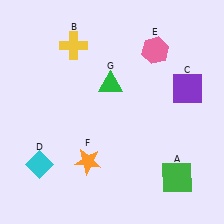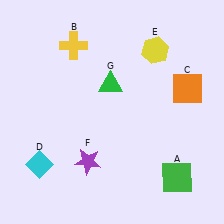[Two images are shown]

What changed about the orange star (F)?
In Image 1, F is orange. In Image 2, it changed to purple.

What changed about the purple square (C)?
In Image 1, C is purple. In Image 2, it changed to orange.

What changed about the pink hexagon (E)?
In Image 1, E is pink. In Image 2, it changed to yellow.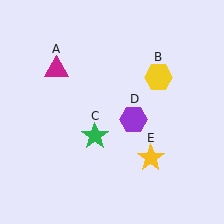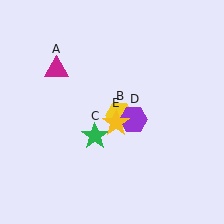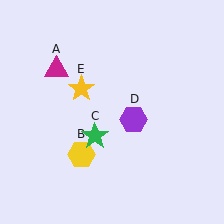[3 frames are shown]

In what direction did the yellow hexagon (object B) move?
The yellow hexagon (object B) moved down and to the left.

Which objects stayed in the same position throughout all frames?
Magenta triangle (object A) and green star (object C) and purple hexagon (object D) remained stationary.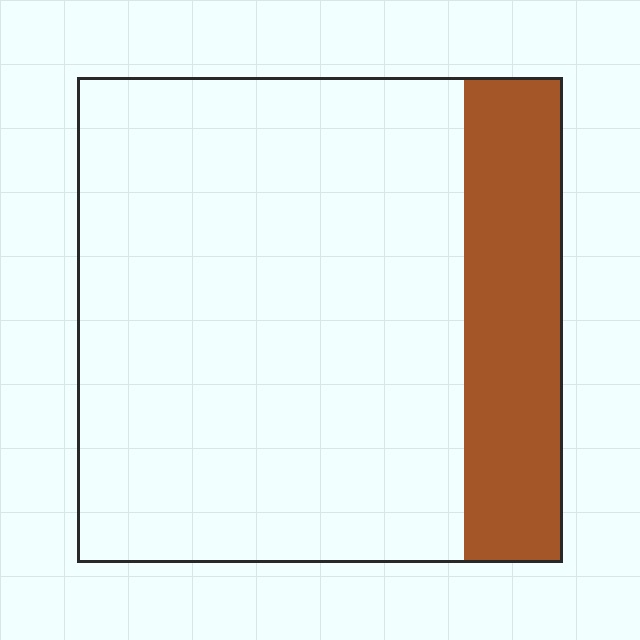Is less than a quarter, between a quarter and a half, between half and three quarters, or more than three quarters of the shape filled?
Less than a quarter.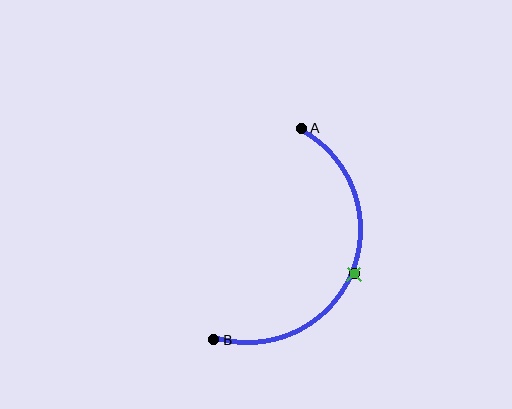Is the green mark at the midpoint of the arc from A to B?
Yes. The green mark lies on the arc at equal arc-length from both A and B — it is the arc midpoint.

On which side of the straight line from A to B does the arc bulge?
The arc bulges to the right of the straight line connecting A and B.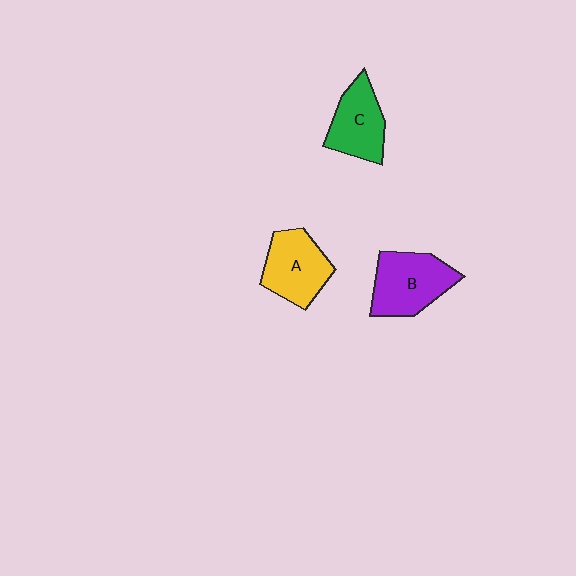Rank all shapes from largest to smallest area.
From largest to smallest: B (purple), A (yellow), C (green).